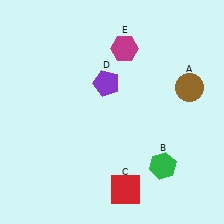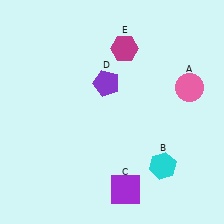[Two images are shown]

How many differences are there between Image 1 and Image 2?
There are 3 differences between the two images.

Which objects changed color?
A changed from brown to pink. B changed from green to cyan. C changed from red to purple.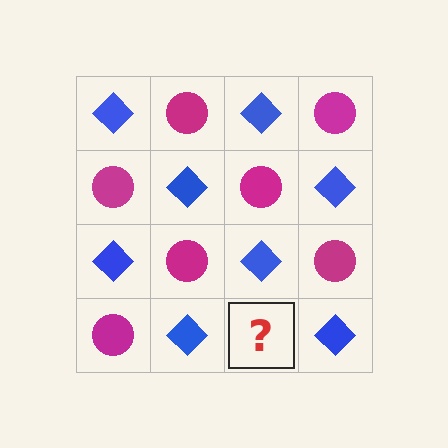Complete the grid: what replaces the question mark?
The question mark should be replaced with a magenta circle.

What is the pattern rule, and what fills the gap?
The rule is that it alternates blue diamond and magenta circle in a checkerboard pattern. The gap should be filled with a magenta circle.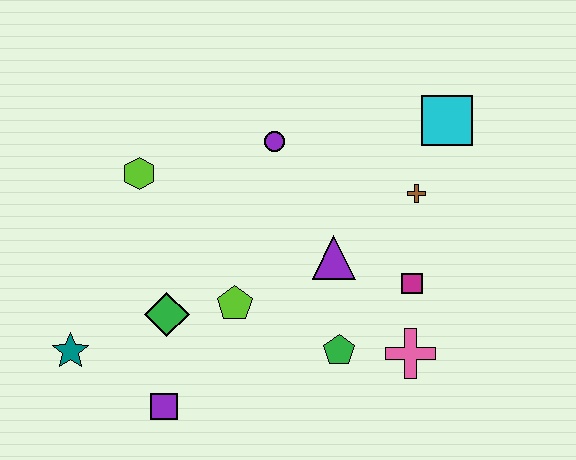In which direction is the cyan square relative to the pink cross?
The cyan square is above the pink cross.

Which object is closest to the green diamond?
The lime pentagon is closest to the green diamond.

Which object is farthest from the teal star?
The cyan square is farthest from the teal star.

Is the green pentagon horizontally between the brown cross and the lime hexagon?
Yes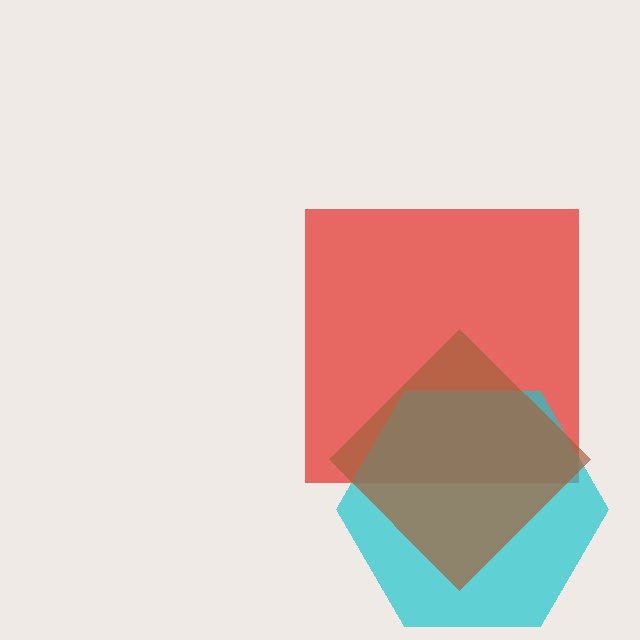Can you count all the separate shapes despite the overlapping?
Yes, there are 3 separate shapes.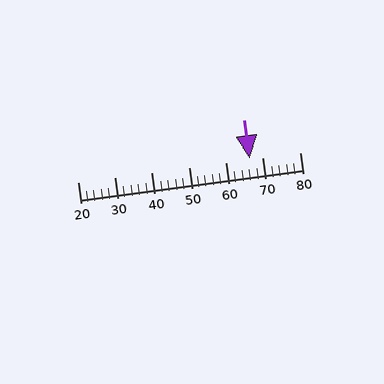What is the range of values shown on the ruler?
The ruler shows values from 20 to 80.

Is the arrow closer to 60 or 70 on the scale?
The arrow is closer to 70.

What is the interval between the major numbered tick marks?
The major tick marks are spaced 10 units apart.